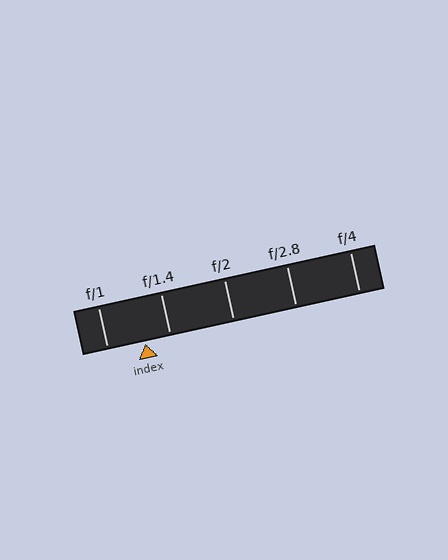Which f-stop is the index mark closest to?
The index mark is closest to f/1.4.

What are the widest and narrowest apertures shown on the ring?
The widest aperture shown is f/1 and the narrowest is f/4.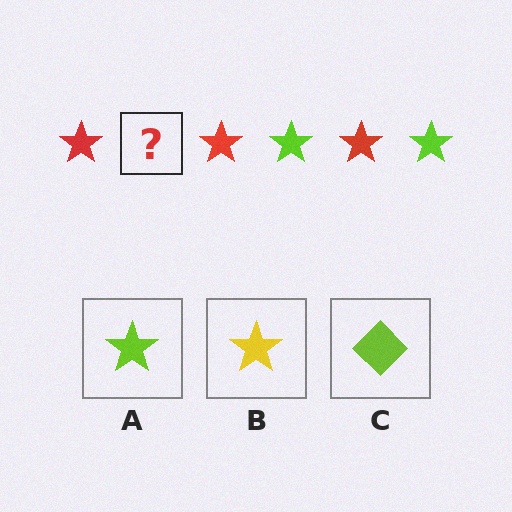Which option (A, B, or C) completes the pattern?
A.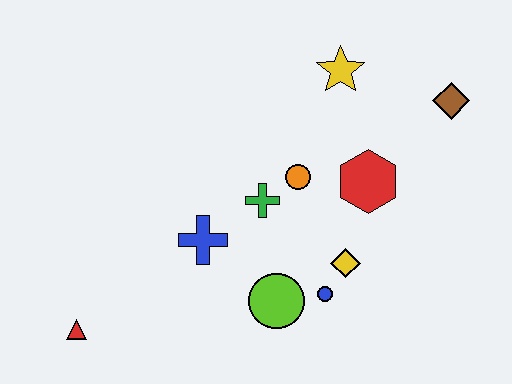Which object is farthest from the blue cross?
The brown diamond is farthest from the blue cross.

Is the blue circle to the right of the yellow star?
No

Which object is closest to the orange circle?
The green cross is closest to the orange circle.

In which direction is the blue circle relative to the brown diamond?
The blue circle is below the brown diamond.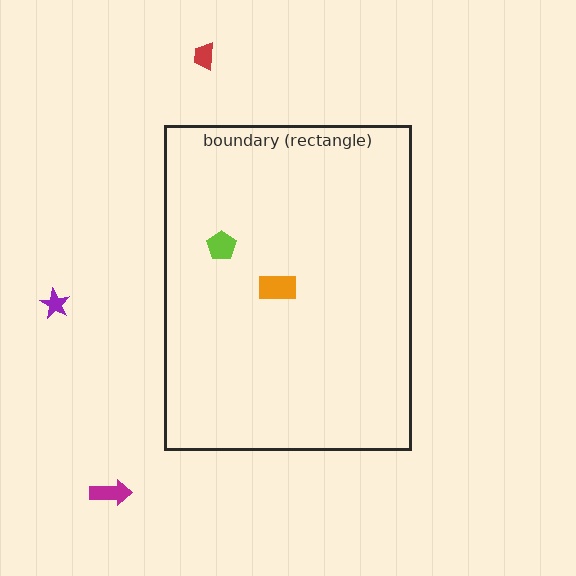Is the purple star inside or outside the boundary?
Outside.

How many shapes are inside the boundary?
2 inside, 3 outside.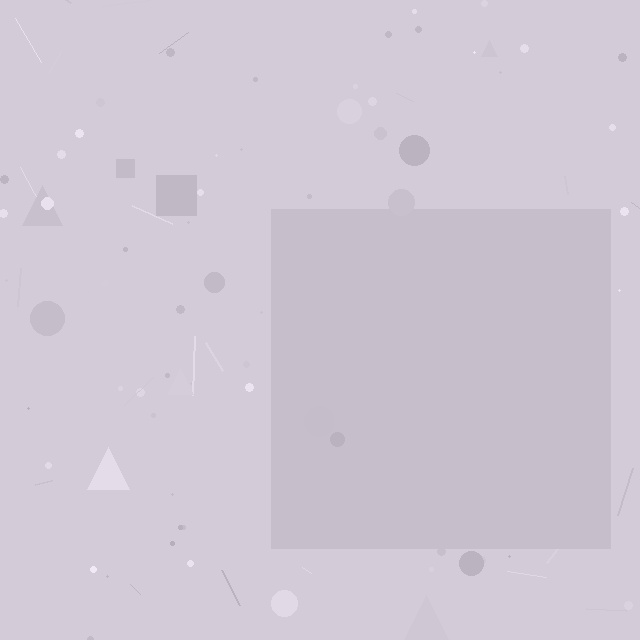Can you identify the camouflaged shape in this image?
The camouflaged shape is a square.